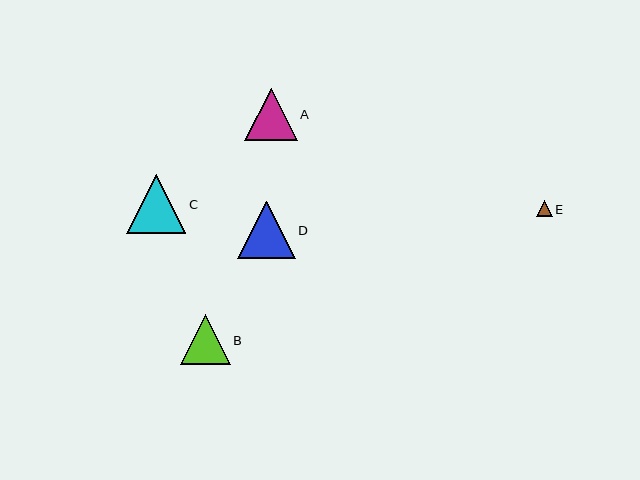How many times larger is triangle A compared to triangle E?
Triangle A is approximately 3.2 times the size of triangle E.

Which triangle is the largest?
Triangle C is the largest with a size of approximately 59 pixels.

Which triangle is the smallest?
Triangle E is the smallest with a size of approximately 16 pixels.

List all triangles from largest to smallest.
From largest to smallest: C, D, A, B, E.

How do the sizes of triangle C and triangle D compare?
Triangle C and triangle D are approximately the same size.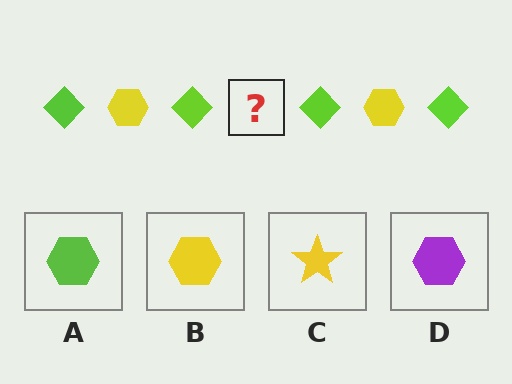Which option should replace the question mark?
Option B.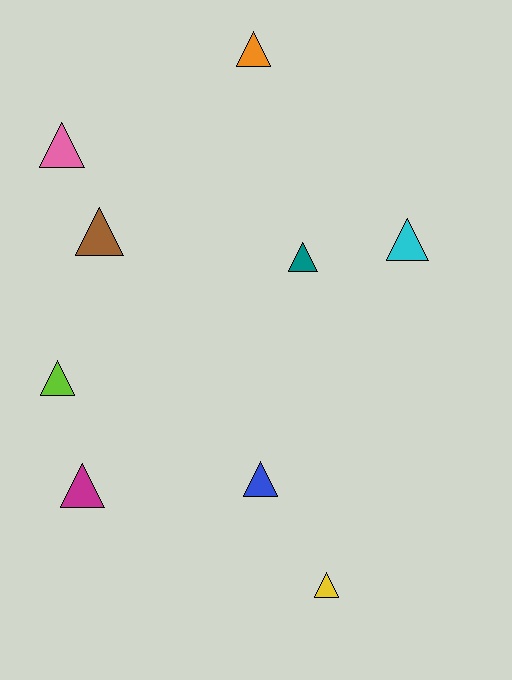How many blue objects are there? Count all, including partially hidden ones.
There is 1 blue object.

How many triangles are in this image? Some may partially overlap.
There are 9 triangles.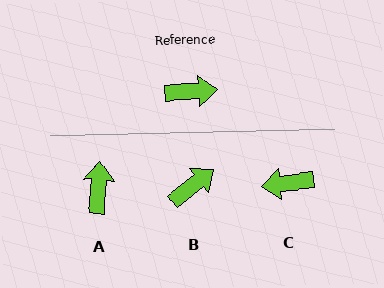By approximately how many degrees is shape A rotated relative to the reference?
Approximately 83 degrees counter-clockwise.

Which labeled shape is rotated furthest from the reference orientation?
C, about 176 degrees away.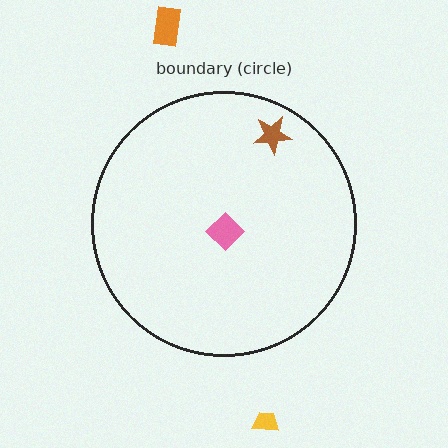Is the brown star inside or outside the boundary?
Inside.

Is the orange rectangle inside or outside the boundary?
Outside.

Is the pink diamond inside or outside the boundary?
Inside.